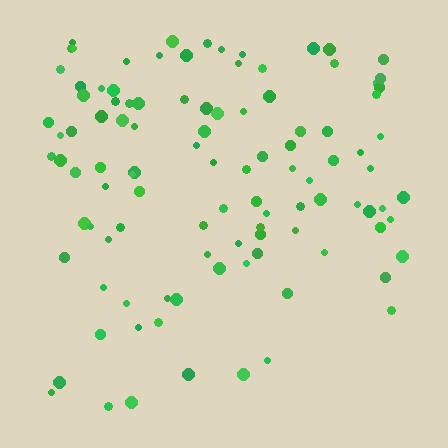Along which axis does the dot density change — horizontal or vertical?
Vertical.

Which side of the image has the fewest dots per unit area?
The bottom.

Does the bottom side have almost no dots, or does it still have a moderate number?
Still a moderate number, just noticeably fewer than the top.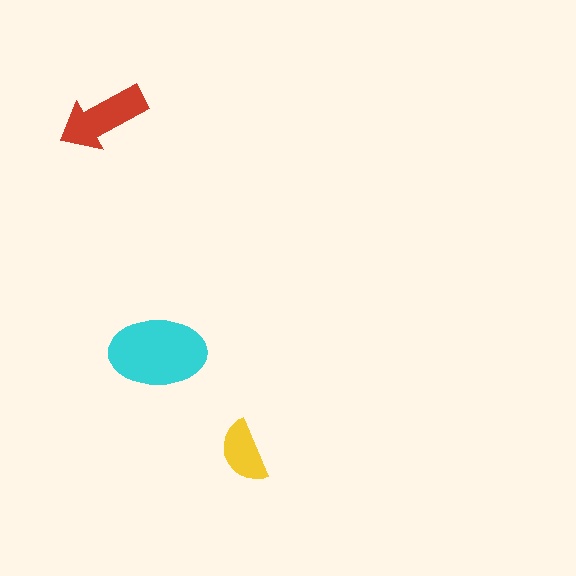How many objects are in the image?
There are 3 objects in the image.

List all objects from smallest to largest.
The yellow semicircle, the red arrow, the cyan ellipse.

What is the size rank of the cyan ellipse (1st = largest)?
1st.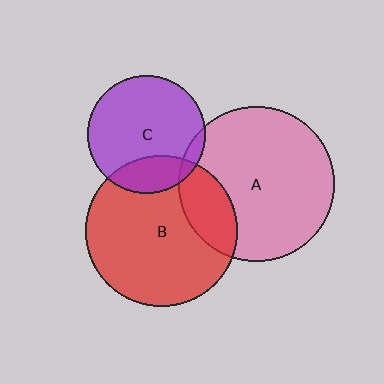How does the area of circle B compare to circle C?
Approximately 1.6 times.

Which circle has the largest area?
Circle A (pink).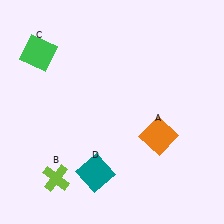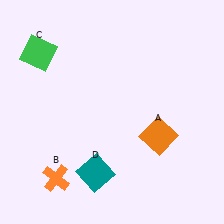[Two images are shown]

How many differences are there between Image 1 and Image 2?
There is 1 difference between the two images.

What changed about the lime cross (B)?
In Image 1, B is lime. In Image 2, it changed to orange.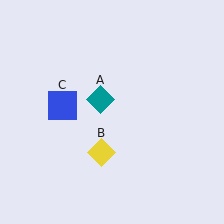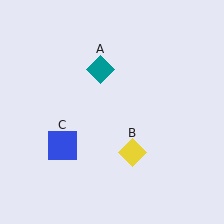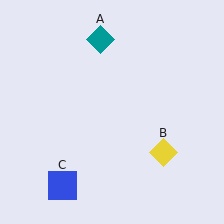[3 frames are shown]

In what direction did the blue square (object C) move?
The blue square (object C) moved down.